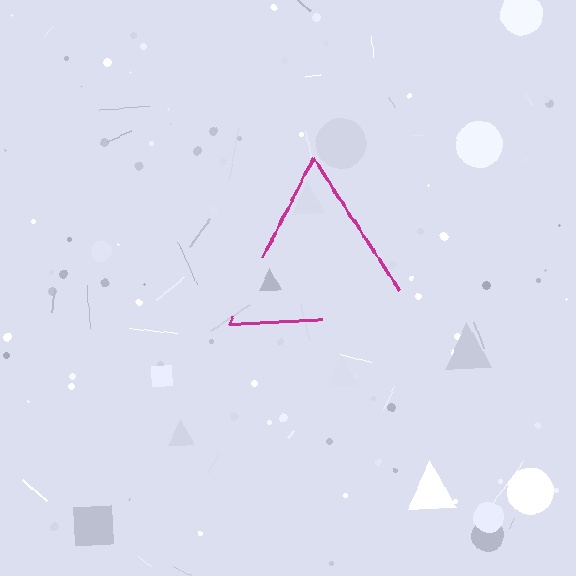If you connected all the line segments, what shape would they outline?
They would outline a triangle.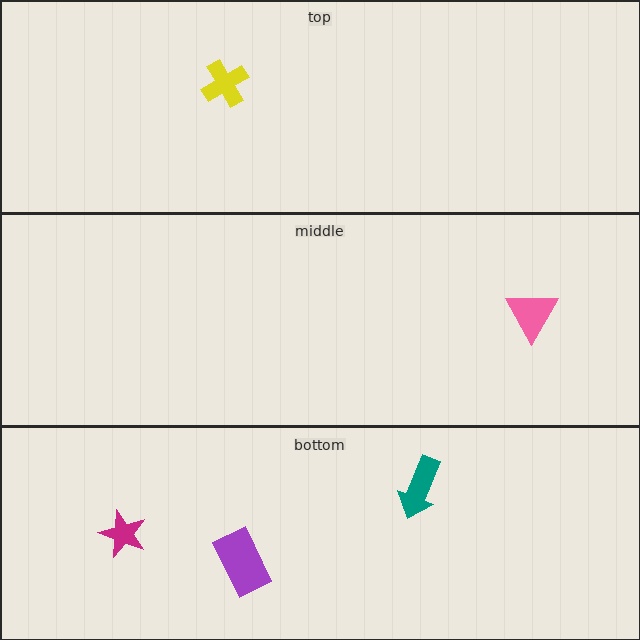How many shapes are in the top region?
1.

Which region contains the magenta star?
The bottom region.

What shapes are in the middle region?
The pink triangle.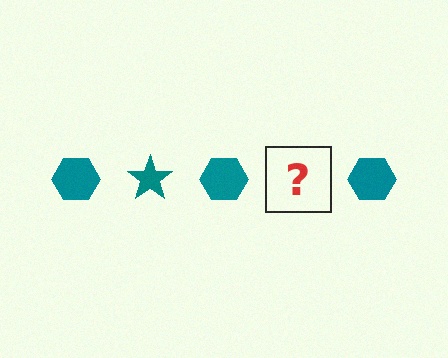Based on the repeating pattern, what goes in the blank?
The blank should be a teal star.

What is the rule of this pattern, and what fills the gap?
The rule is that the pattern cycles through hexagon, star shapes in teal. The gap should be filled with a teal star.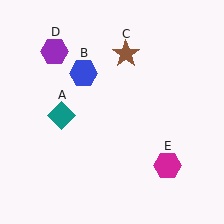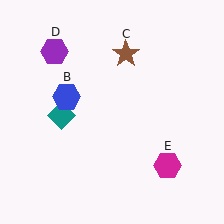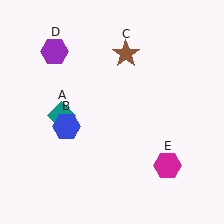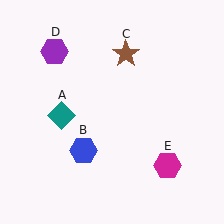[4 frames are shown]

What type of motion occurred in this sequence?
The blue hexagon (object B) rotated counterclockwise around the center of the scene.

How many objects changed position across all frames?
1 object changed position: blue hexagon (object B).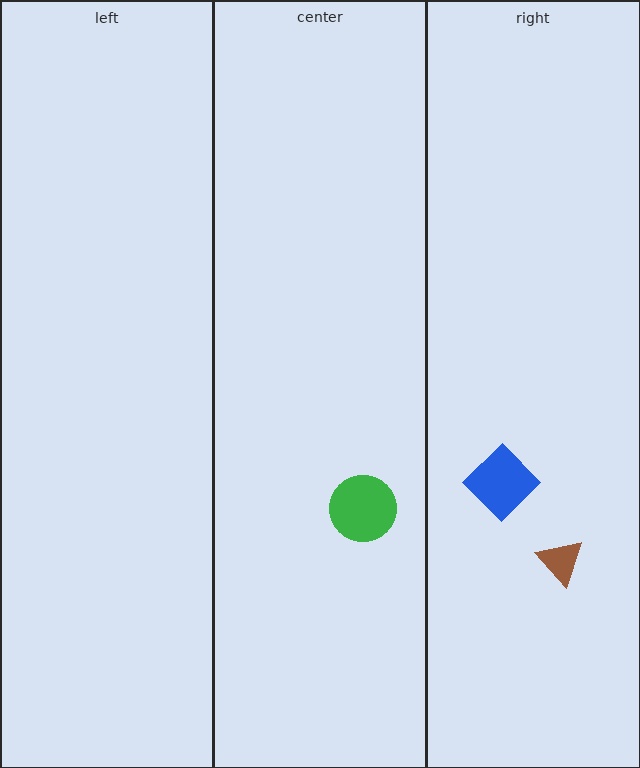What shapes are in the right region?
The blue diamond, the brown triangle.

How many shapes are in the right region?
2.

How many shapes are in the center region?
1.